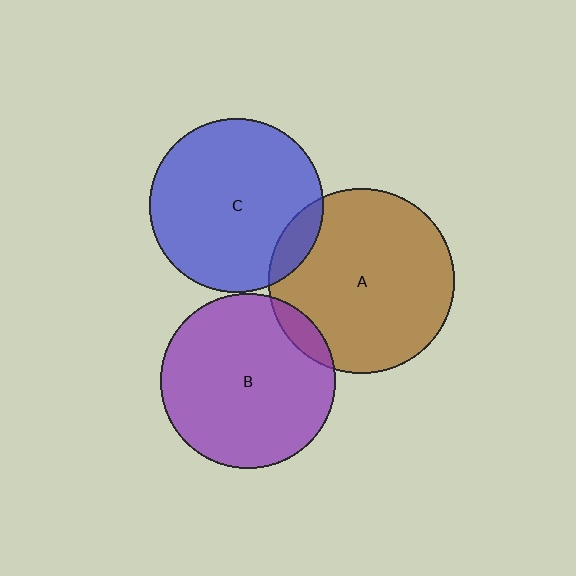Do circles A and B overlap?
Yes.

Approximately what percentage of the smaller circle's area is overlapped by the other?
Approximately 10%.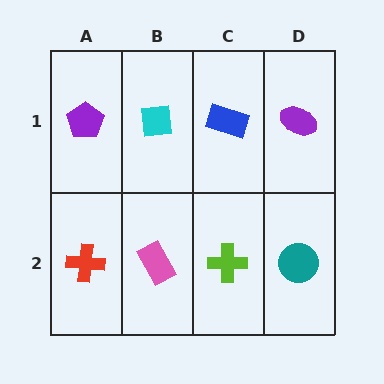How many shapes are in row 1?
4 shapes.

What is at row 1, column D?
A purple ellipse.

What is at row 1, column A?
A purple pentagon.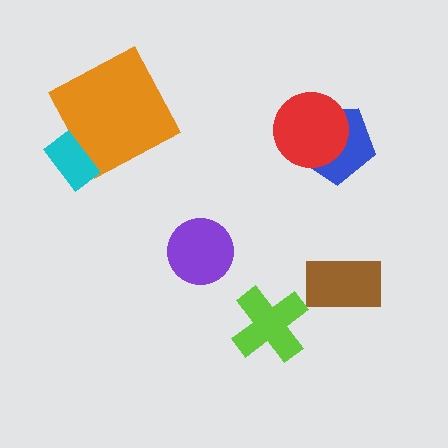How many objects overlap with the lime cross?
0 objects overlap with the lime cross.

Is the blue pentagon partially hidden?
Yes, it is partially covered by another shape.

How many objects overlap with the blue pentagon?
1 object overlaps with the blue pentagon.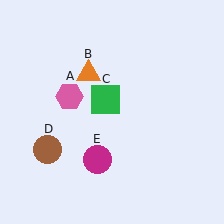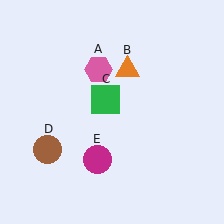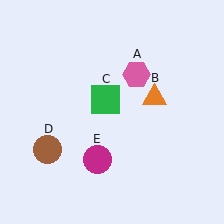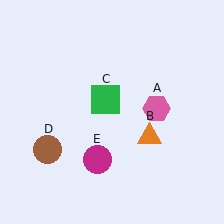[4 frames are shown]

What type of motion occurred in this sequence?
The pink hexagon (object A), orange triangle (object B) rotated clockwise around the center of the scene.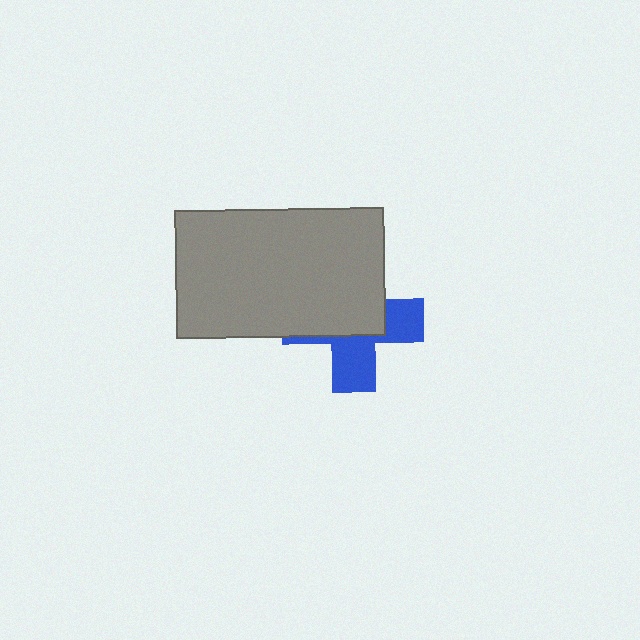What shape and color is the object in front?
The object in front is a gray rectangle.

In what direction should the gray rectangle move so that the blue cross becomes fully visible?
The gray rectangle should move up. That is the shortest direction to clear the overlap and leave the blue cross fully visible.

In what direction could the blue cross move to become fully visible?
The blue cross could move down. That would shift it out from behind the gray rectangle entirely.